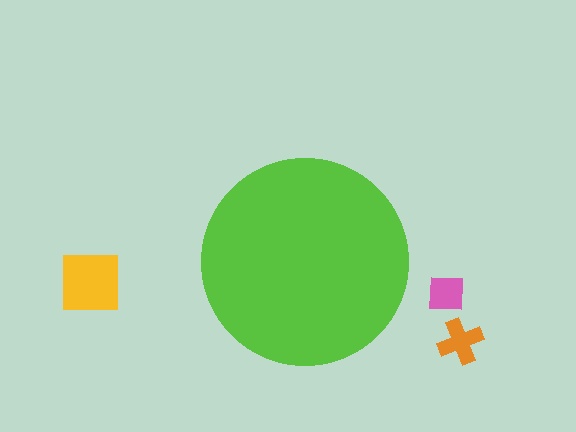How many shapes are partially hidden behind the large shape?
0 shapes are partially hidden.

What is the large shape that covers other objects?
A lime circle.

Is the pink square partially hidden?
No, the pink square is fully visible.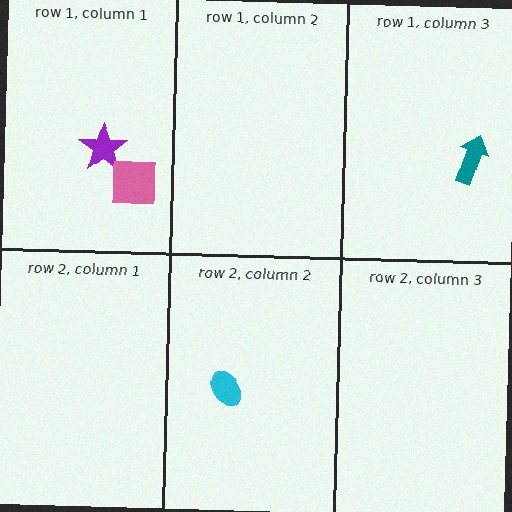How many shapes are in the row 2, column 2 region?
1.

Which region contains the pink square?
The row 1, column 1 region.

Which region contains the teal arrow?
The row 1, column 3 region.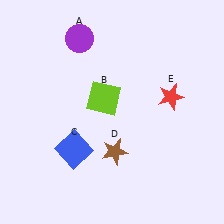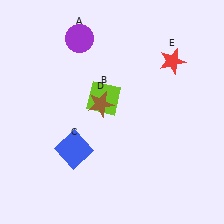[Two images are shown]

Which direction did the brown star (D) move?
The brown star (D) moved up.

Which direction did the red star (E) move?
The red star (E) moved up.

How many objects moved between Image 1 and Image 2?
2 objects moved between the two images.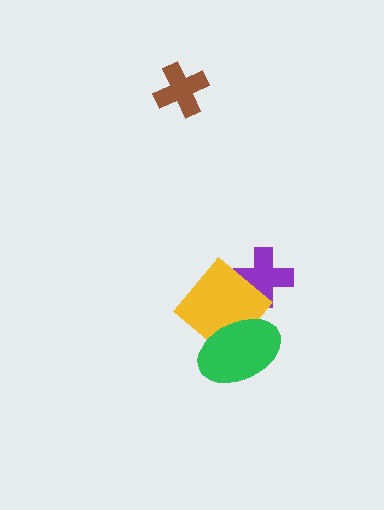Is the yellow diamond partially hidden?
Yes, it is partially covered by another shape.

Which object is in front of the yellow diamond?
The green ellipse is in front of the yellow diamond.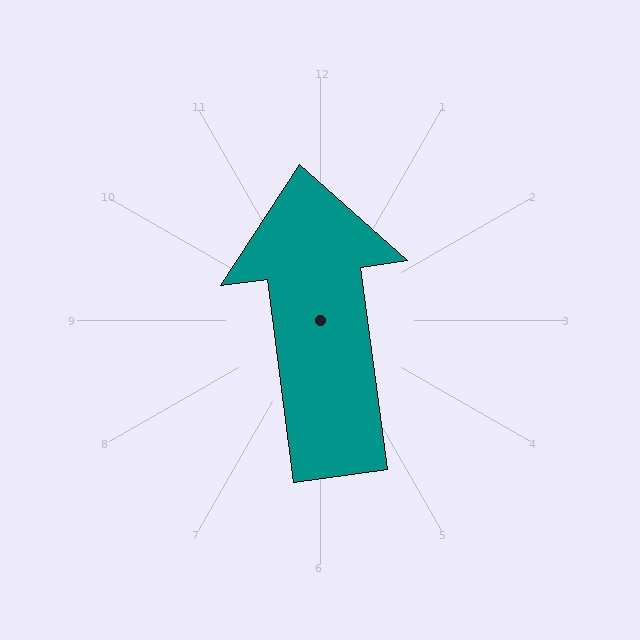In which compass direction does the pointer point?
North.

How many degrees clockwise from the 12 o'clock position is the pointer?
Approximately 353 degrees.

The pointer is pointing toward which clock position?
Roughly 12 o'clock.